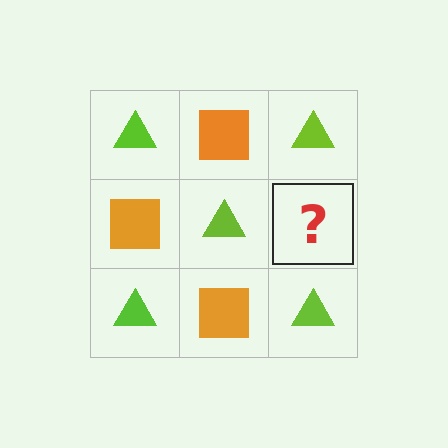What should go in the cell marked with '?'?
The missing cell should contain an orange square.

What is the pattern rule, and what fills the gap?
The rule is that it alternates lime triangle and orange square in a checkerboard pattern. The gap should be filled with an orange square.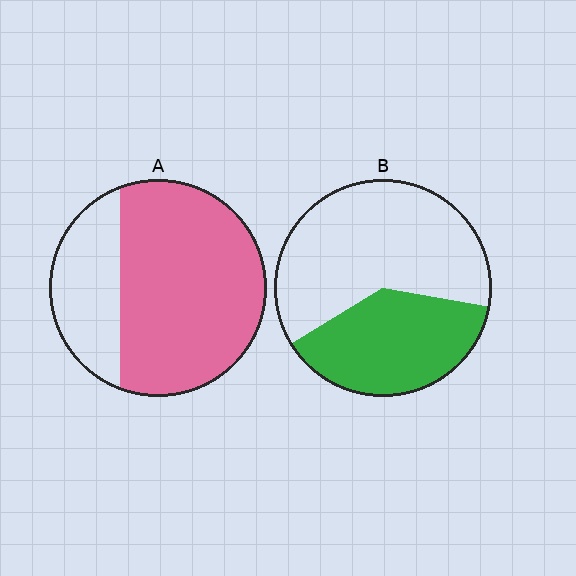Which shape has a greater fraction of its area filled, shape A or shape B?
Shape A.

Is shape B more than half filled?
No.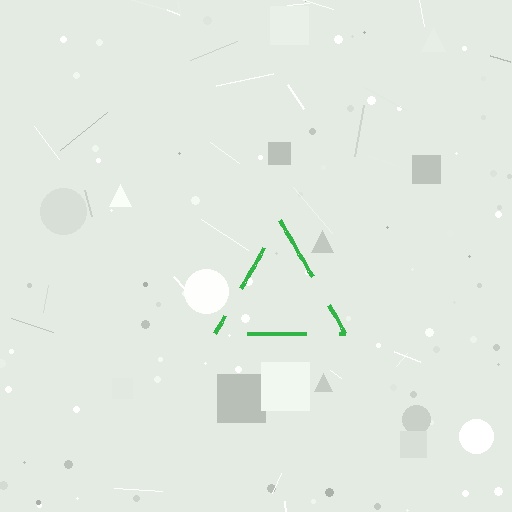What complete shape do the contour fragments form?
The contour fragments form a triangle.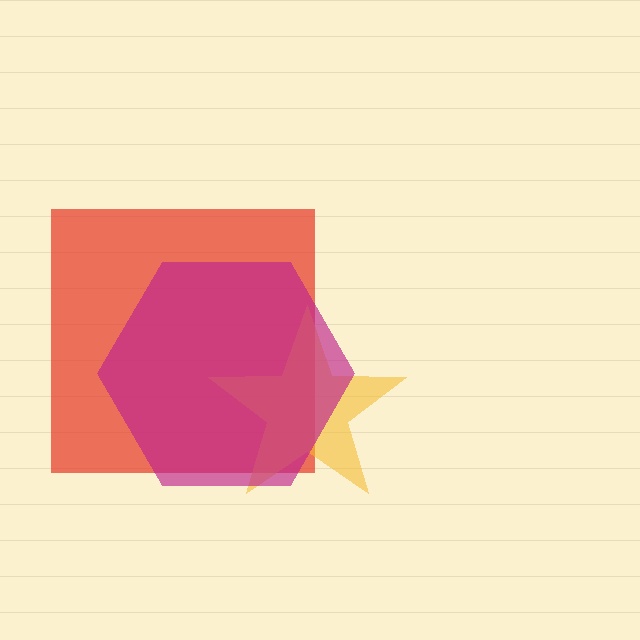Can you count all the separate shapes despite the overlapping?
Yes, there are 3 separate shapes.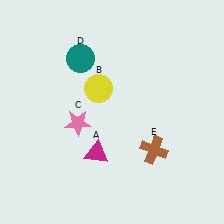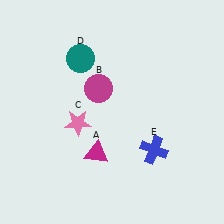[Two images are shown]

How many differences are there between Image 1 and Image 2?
There are 2 differences between the two images.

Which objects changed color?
B changed from yellow to magenta. E changed from brown to blue.